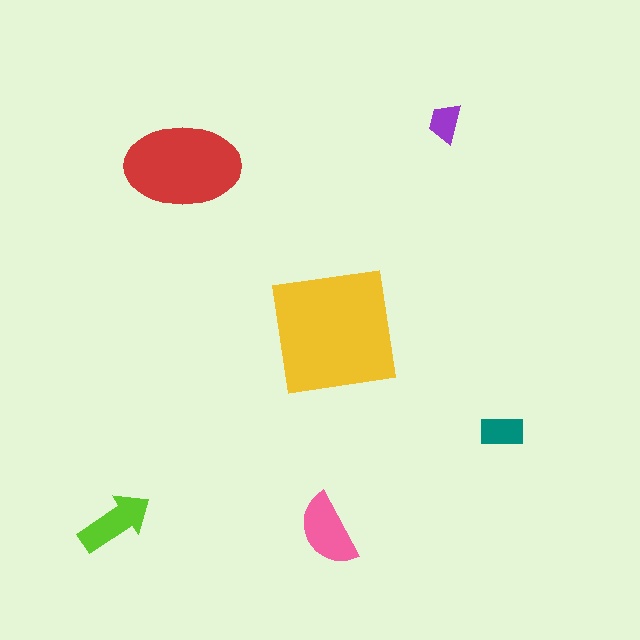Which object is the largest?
The yellow square.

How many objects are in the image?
There are 6 objects in the image.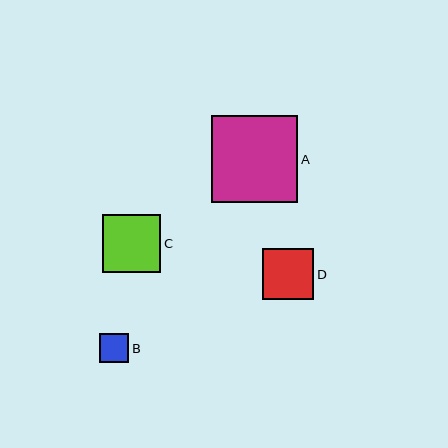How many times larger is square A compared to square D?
Square A is approximately 1.7 times the size of square D.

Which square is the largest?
Square A is the largest with a size of approximately 87 pixels.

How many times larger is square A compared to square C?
Square A is approximately 1.5 times the size of square C.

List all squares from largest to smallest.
From largest to smallest: A, C, D, B.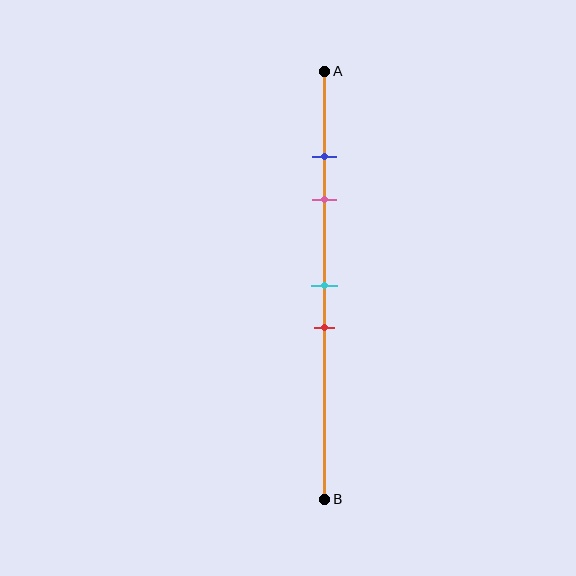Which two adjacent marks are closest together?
The blue and pink marks are the closest adjacent pair.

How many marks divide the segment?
There are 4 marks dividing the segment.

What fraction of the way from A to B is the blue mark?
The blue mark is approximately 20% (0.2) of the way from A to B.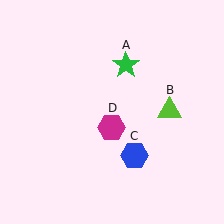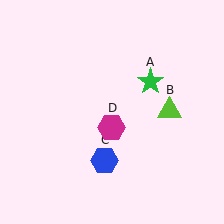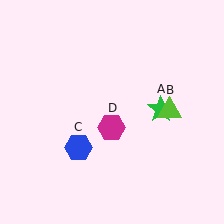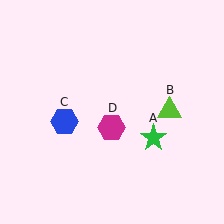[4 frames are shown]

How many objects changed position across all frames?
2 objects changed position: green star (object A), blue hexagon (object C).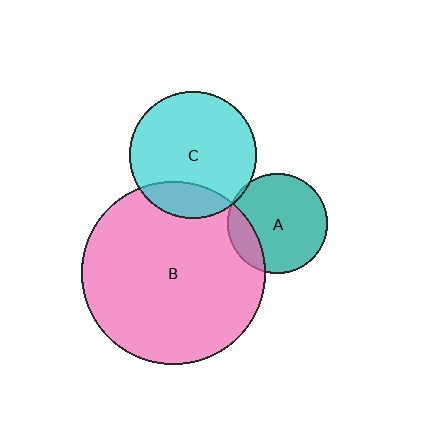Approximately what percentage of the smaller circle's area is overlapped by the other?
Approximately 5%.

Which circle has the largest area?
Circle B (pink).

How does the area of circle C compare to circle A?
Approximately 1.6 times.